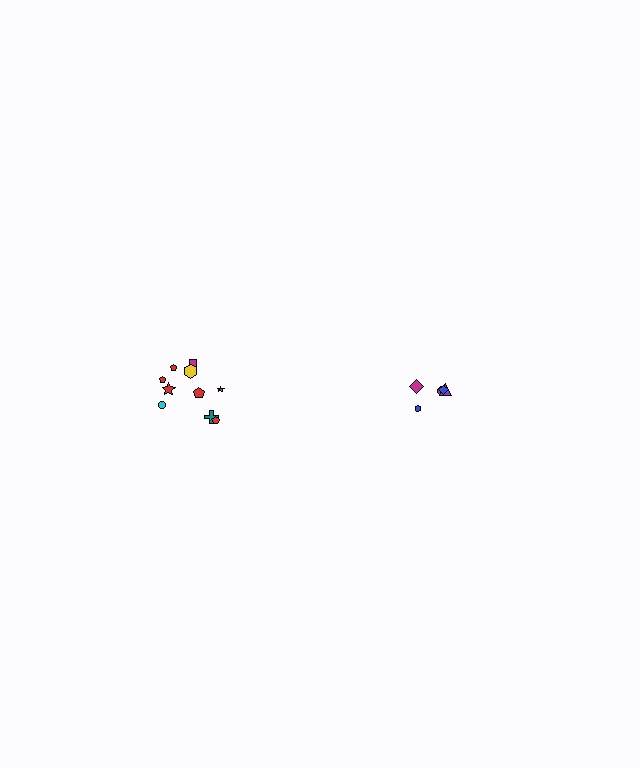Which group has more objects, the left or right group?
The left group.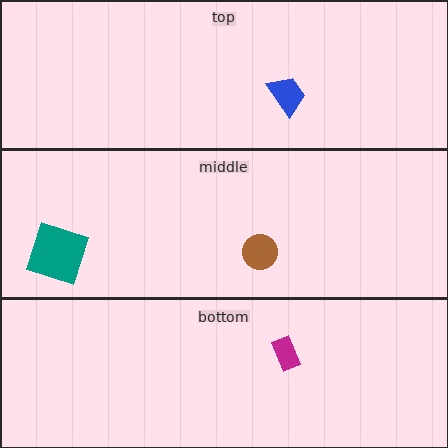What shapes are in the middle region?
The brown circle, the teal square.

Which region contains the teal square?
The middle region.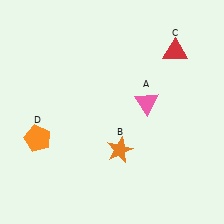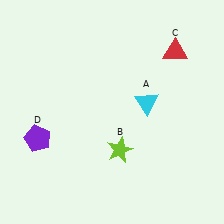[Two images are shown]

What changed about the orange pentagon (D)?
In Image 1, D is orange. In Image 2, it changed to purple.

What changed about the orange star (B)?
In Image 1, B is orange. In Image 2, it changed to lime.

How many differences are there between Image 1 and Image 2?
There are 3 differences between the two images.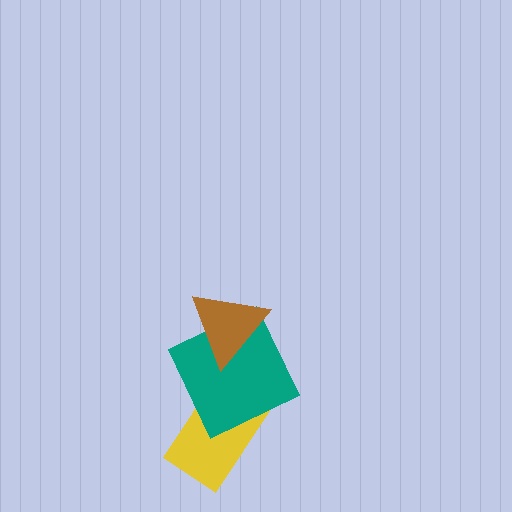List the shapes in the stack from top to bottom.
From top to bottom: the brown triangle, the teal square, the yellow rectangle.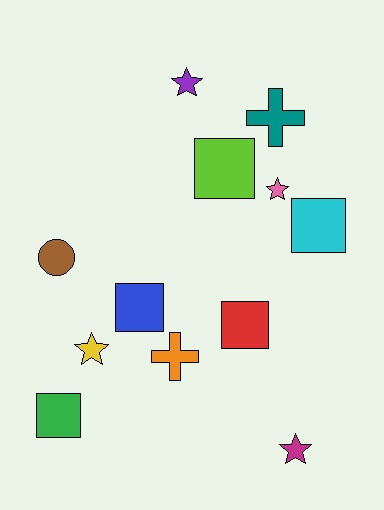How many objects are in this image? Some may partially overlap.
There are 12 objects.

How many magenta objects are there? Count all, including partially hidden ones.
There is 1 magenta object.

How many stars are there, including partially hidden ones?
There are 4 stars.